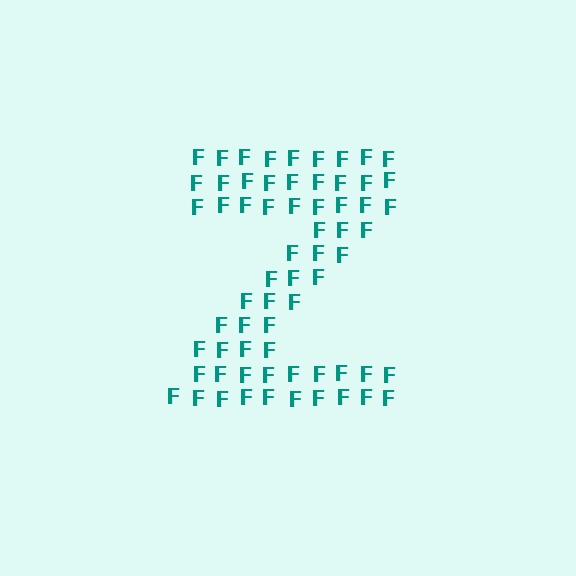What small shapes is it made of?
It is made of small letter F's.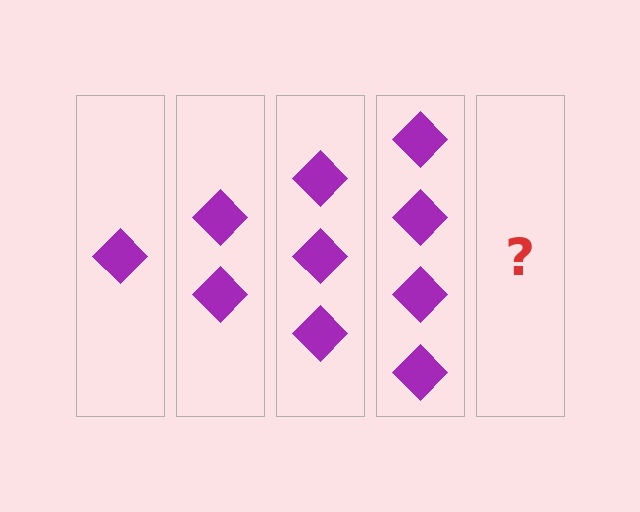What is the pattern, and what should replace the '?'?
The pattern is that each step adds one more diamond. The '?' should be 5 diamonds.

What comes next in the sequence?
The next element should be 5 diamonds.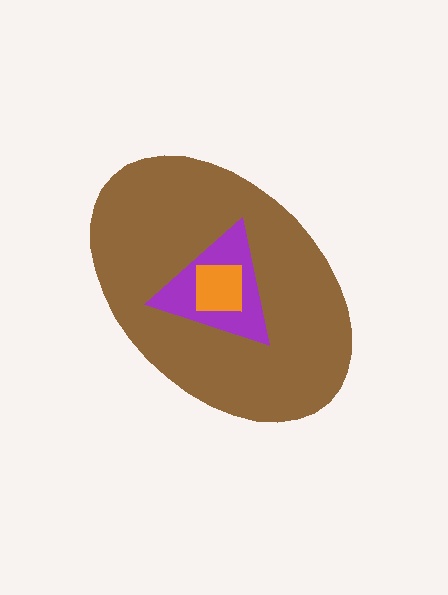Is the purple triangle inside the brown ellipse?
Yes.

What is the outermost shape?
The brown ellipse.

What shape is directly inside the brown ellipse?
The purple triangle.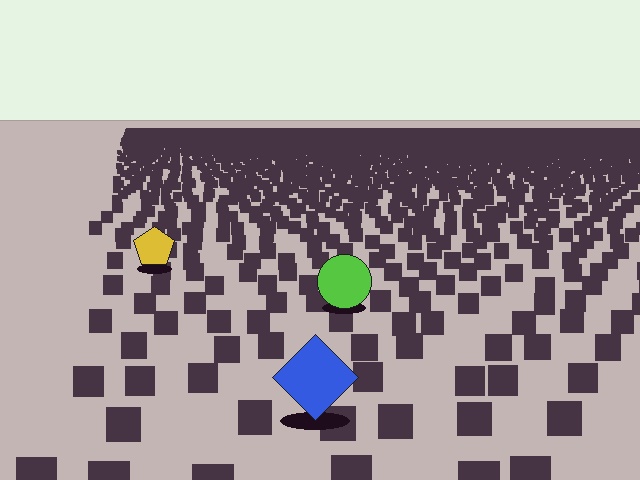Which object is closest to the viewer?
The blue diamond is closest. The texture marks near it are larger and more spread out.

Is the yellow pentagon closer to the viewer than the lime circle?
No. The lime circle is closer — you can tell from the texture gradient: the ground texture is coarser near it.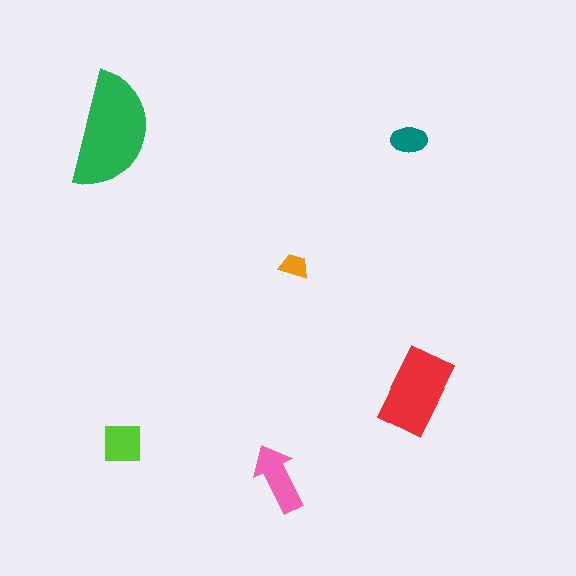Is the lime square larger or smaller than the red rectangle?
Smaller.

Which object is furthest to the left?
The green semicircle is leftmost.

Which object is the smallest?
The orange trapezoid.